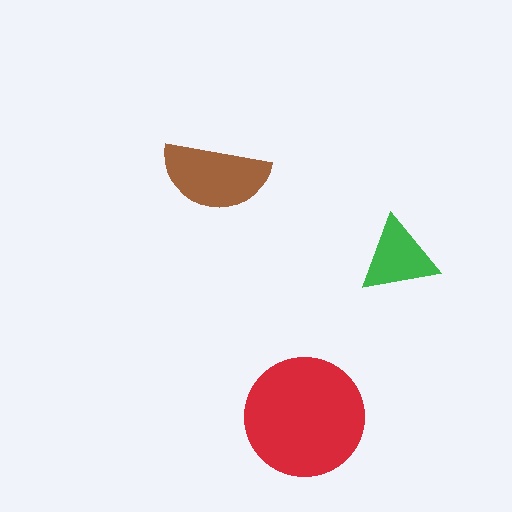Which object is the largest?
The red circle.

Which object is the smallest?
The green triangle.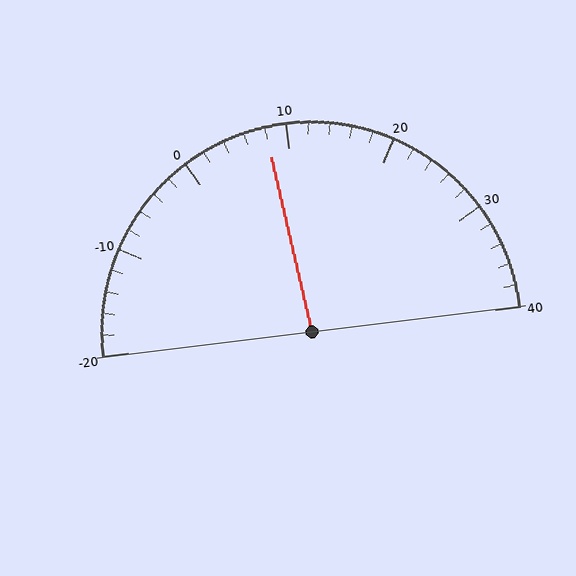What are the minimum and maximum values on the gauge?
The gauge ranges from -20 to 40.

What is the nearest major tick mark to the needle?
The nearest major tick mark is 10.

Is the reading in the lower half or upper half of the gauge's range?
The reading is in the lower half of the range (-20 to 40).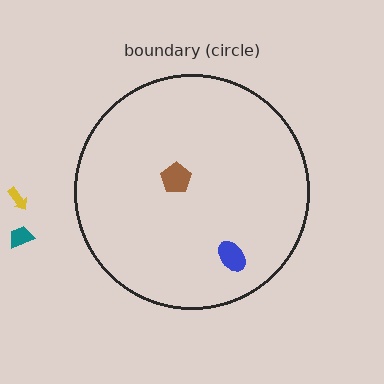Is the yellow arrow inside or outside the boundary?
Outside.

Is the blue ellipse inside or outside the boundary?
Inside.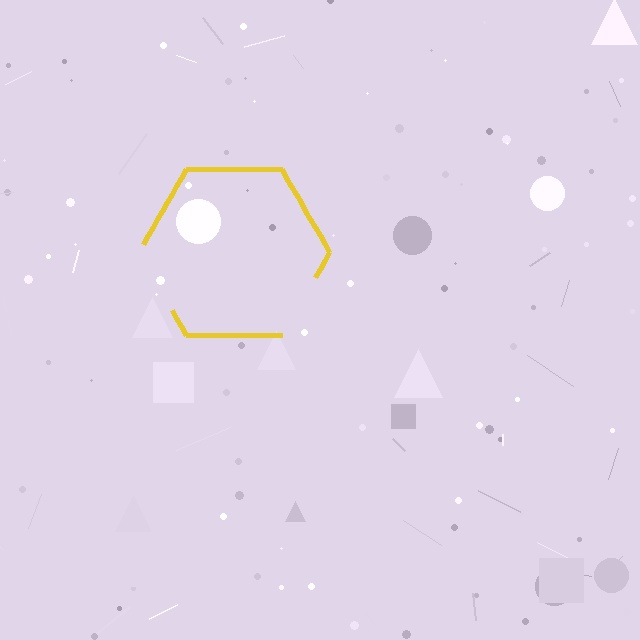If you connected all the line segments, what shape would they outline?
They would outline a hexagon.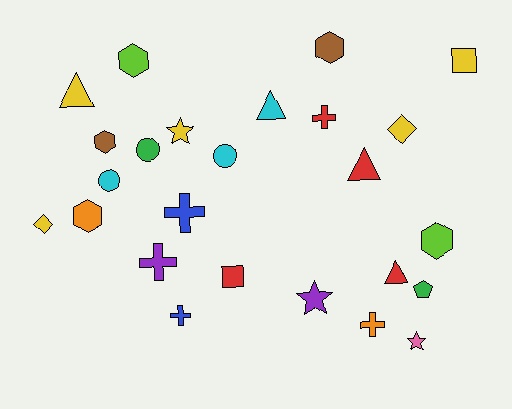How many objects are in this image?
There are 25 objects.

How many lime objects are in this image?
There are 2 lime objects.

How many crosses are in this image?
There are 5 crosses.